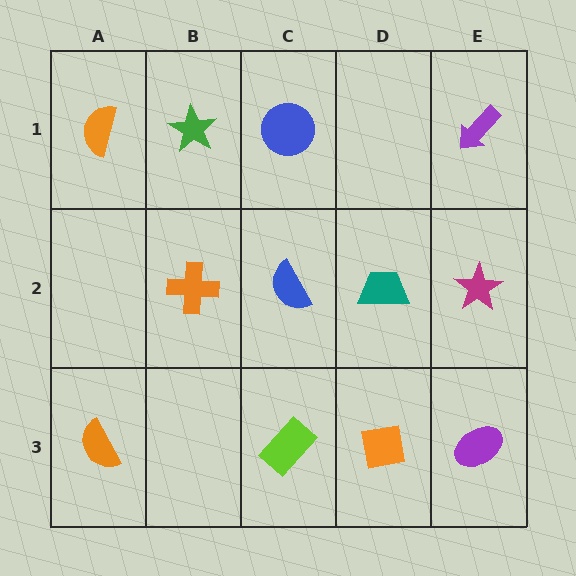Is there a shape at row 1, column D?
No, that cell is empty.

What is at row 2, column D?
A teal trapezoid.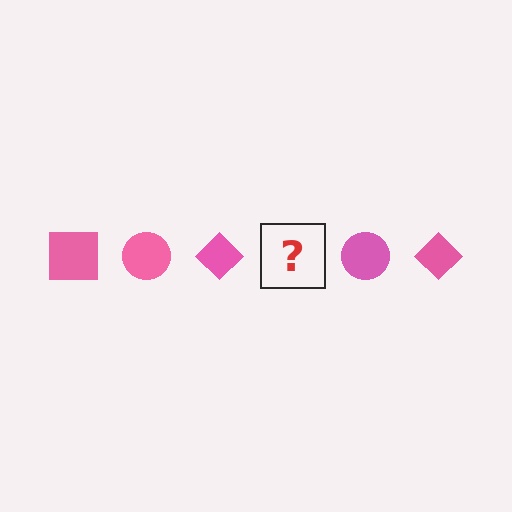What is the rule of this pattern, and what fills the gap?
The rule is that the pattern cycles through square, circle, diamond shapes in pink. The gap should be filled with a pink square.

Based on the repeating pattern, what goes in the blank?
The blank should be a pink square.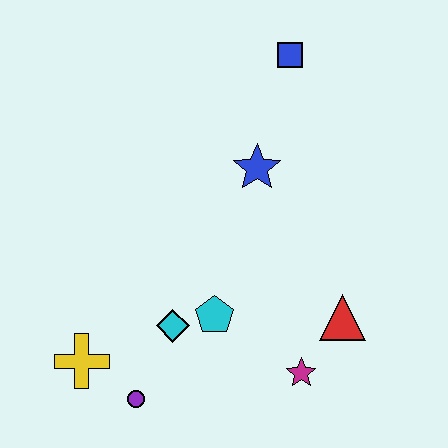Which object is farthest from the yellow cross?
The blue square is farthest from the yellow cross.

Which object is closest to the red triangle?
The magenta star is closest to the red triangle.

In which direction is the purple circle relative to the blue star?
The purple circle is below the blue star.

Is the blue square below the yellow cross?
No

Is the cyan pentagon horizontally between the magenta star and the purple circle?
Yes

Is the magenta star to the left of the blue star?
No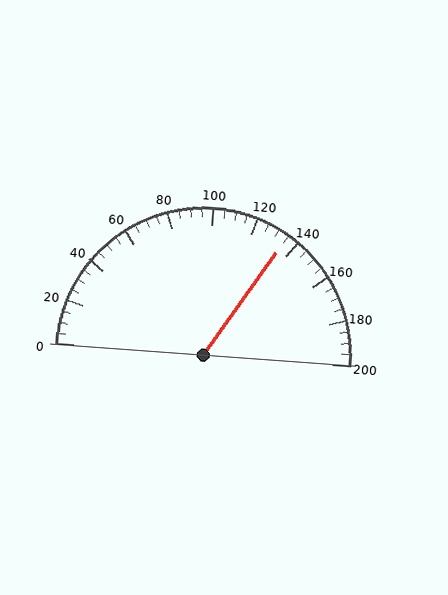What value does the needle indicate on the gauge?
The needle indicates approximately 135.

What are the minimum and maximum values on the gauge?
The gauge ranges from 0 to 200.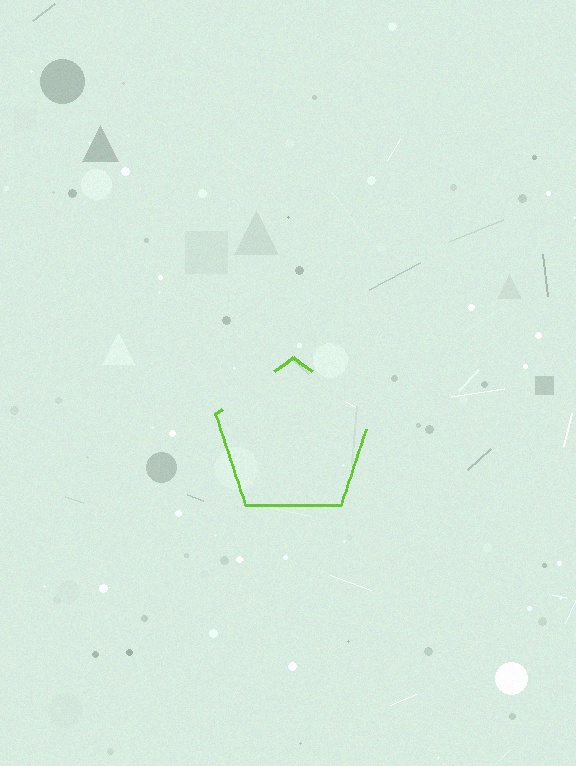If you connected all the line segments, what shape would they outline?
They would outline a pentagon.